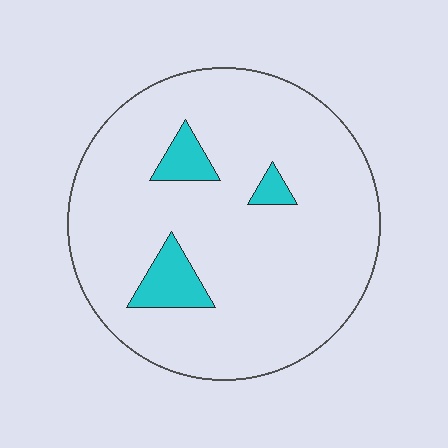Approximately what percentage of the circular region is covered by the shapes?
Approximately 10%.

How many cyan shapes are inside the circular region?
3.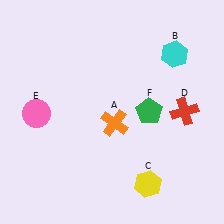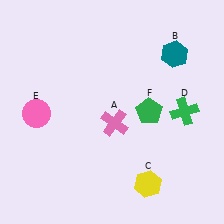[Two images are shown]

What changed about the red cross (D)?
In Image 1, D is red. In Image 2, it changed to green.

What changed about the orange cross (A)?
In Image 1, A is orange. In Image 2, it changed to pink.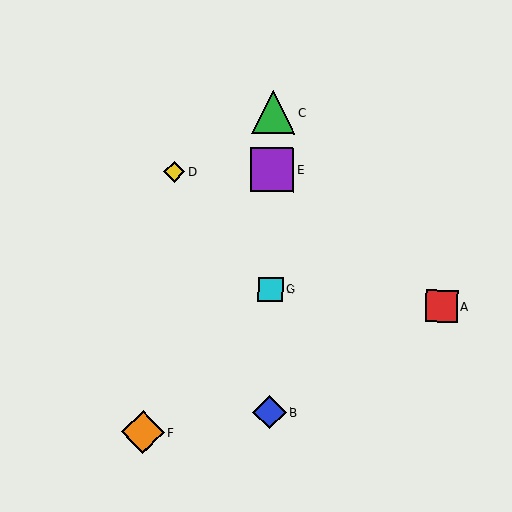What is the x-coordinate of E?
Object E is at x≈272.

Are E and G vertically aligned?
Yes, both are at x≈272.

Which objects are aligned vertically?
Objects B, C, E, G are aligned vertically.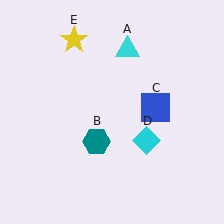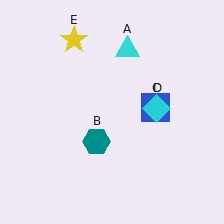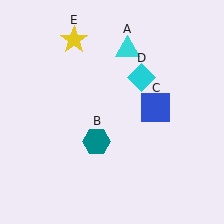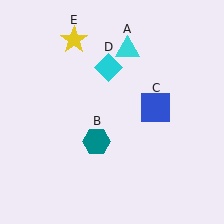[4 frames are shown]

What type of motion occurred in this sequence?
The cyan diamond (object D) rotated counterclockwise around the center of the scene.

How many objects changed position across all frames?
1 object changed position: cyan diamond (object D).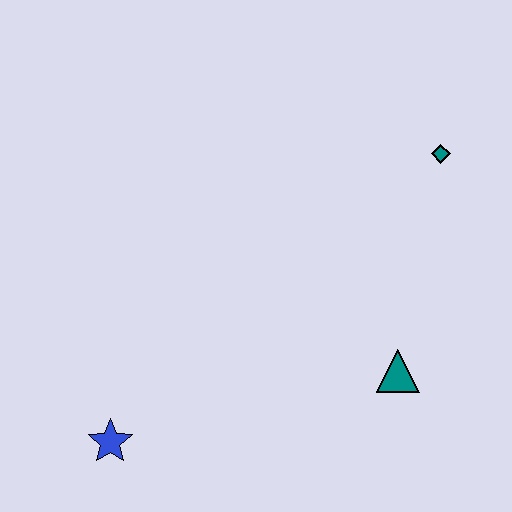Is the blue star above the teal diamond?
No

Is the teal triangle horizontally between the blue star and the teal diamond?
Yes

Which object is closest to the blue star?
The teal triangle is closest to the blue star.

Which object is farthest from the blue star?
The teal diamond is farthest from the blue star.